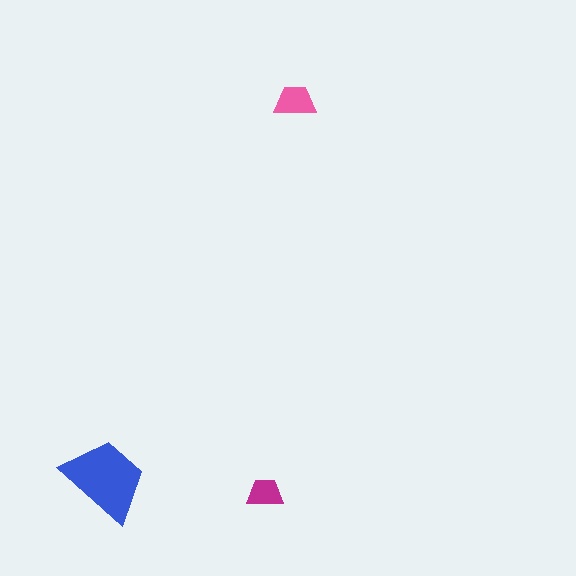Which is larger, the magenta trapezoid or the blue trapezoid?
The blue one.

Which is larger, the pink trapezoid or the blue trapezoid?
The blue one.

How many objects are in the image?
There are 3 objects in the image.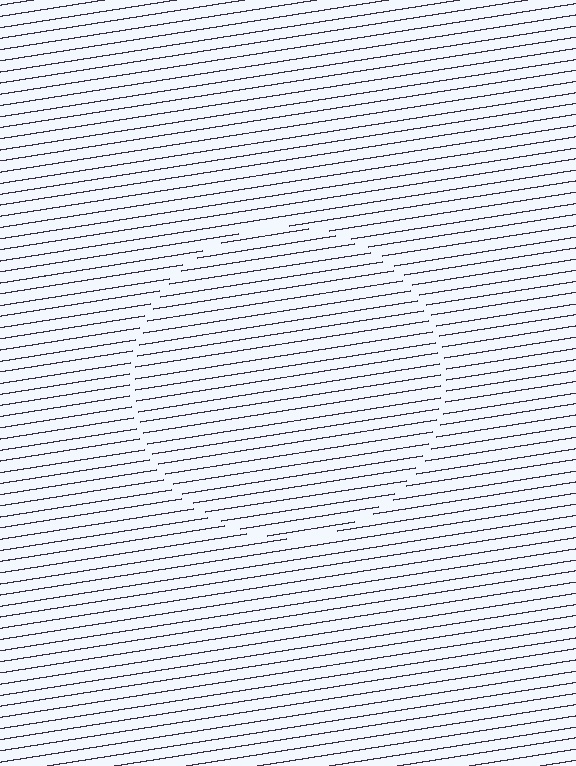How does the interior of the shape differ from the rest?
The interior of the shape contains the same grating, shifted by half a period — the contour is defined by the phase discontinuity where line-ends from the inner and outer gratings abut.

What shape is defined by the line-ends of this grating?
An illusory circle. The interior of the shape contains the same grating, shifted by half a period — the contour is defined by the phase discontinuity where line-ends from the inner and outer gratings abut.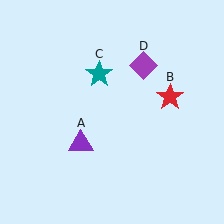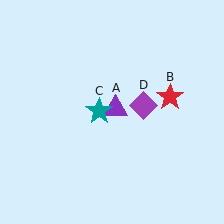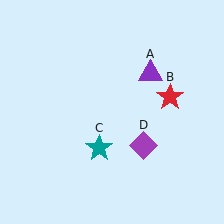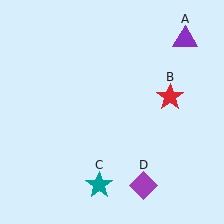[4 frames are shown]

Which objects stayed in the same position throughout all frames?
Red star (object B) remained stationary.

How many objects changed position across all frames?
3 objects changed position: purple triangle (object A), teal star (object C), purple diamond (object D).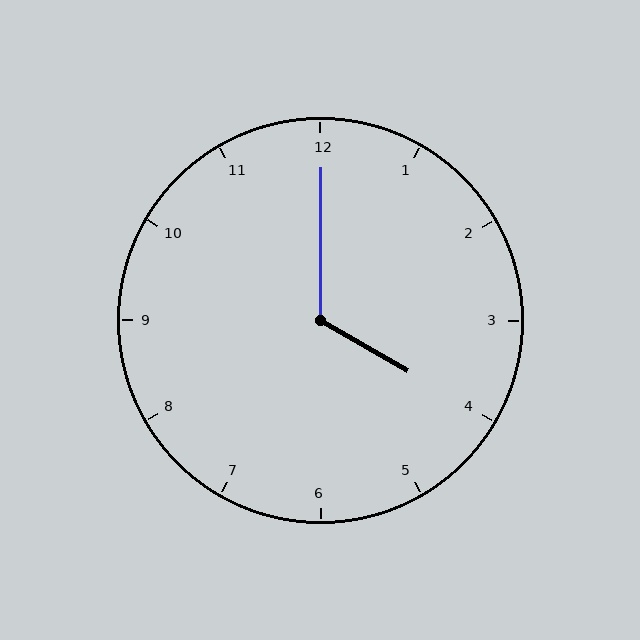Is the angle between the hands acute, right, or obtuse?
It is obtuse.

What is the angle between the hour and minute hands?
Approximately 120 degrees.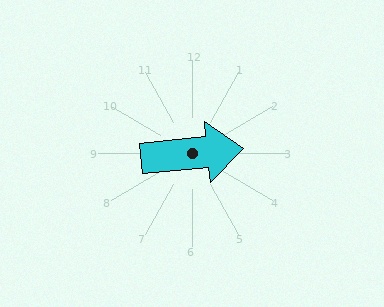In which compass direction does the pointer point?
East.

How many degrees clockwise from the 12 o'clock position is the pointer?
Approximately 84 degrees.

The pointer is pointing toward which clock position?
Roughly 3 o'clock.